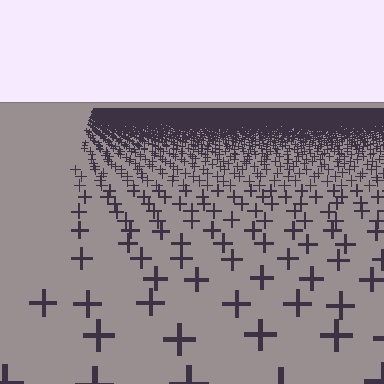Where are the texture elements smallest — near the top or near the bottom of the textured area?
Near the top.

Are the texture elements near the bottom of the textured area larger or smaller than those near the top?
Larger. Near the bottom, elements are closer to the viewer and appear at a bigger on-screen size.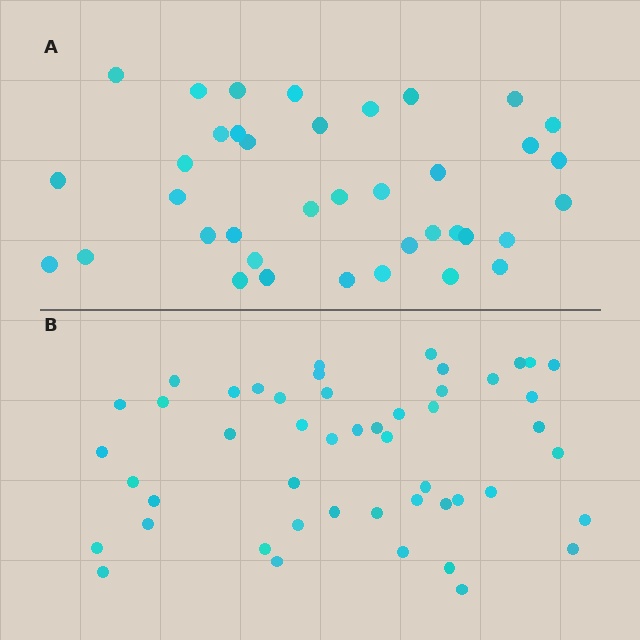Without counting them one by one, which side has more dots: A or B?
Region B (the bottom region) has more dots.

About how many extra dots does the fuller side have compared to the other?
Region B has roughly 12 or so more dots than region A.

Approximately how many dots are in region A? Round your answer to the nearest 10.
About 40 dots. (The exact count is 38, which rounds to 40.)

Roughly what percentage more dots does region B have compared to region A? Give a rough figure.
About 30% more.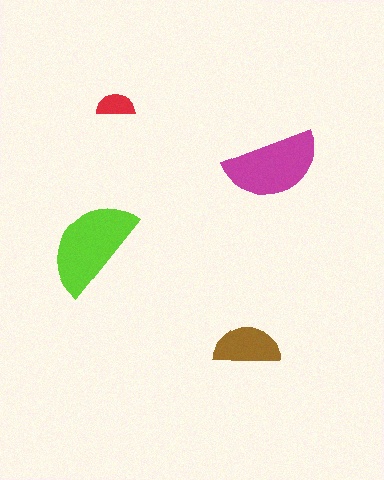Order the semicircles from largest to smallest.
the lime one, the magenta one, the brown one, the red one.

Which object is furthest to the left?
The lime semicircle is leftmost.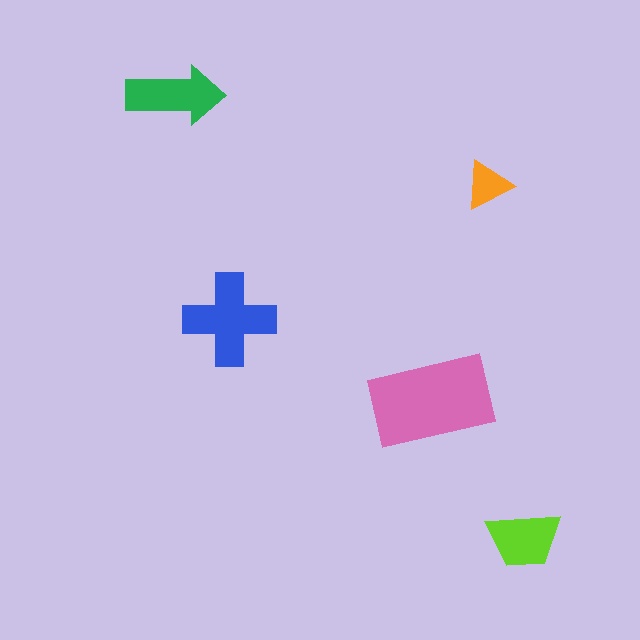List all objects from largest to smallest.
The pink rectangle, the blue cross, the green arrow, the lime trapezoid, the orange triangle.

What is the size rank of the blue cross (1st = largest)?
2nd.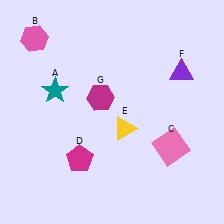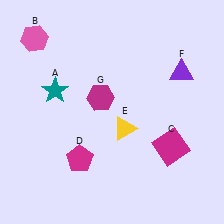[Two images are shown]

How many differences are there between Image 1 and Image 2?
There is 1 difference between the two images.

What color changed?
The square (C) changed from pink in Image 1 to magenta in Image 2.